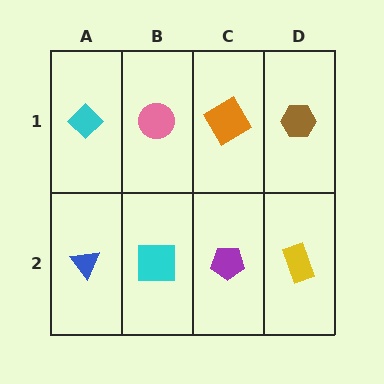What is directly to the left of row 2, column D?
A purple pentagon.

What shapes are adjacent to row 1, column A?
A blue triangle (row 2, column A), a pink circle (row 1, column B).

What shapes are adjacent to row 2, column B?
A pink circle (row 1, column B), a blue triangle (row 2, column A), a purple pentagon (row 2, column C).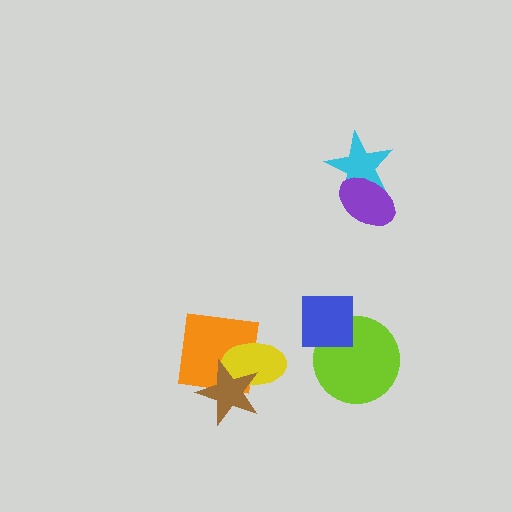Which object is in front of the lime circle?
The blue square is in front of the lime circle.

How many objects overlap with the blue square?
1 object overlaps with the blue square.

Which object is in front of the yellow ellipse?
The brown star is in front of the yellow ellipse.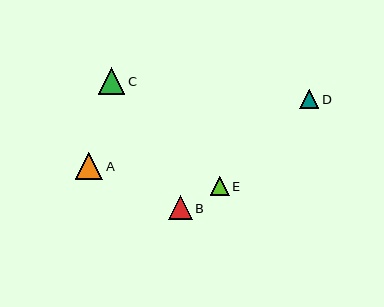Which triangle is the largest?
Triangle A is the largest with a size of approximately 27 pixels.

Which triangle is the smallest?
Triangle E is the smallest with a size of approximately 19 pixels.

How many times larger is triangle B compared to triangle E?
Triangle B is approximately 1.2 times the size of triangle E.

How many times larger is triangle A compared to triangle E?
Triangle A is approximately 1.4 times the size of triangle E.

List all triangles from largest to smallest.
From largest to smallest: A, C, B, D, E.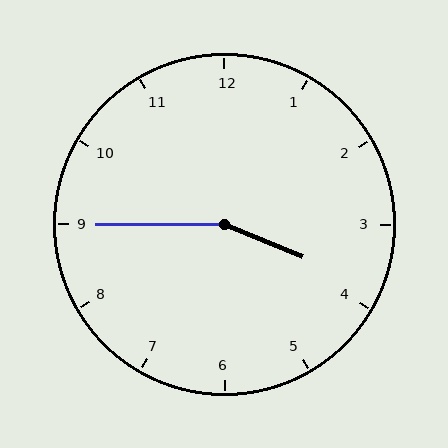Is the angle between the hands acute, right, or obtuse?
It is obtuse.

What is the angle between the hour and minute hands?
Approximately 158 degrees.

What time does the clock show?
3:45.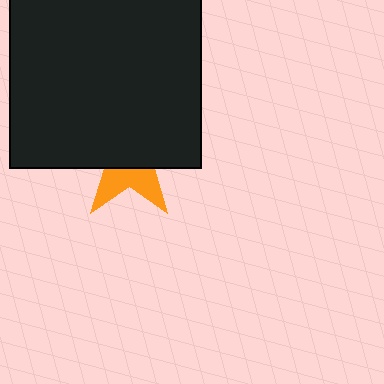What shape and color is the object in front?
The object in front is a black rectangle.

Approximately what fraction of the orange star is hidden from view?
Roughly 65% of the orange star is hidden behind the black rectangle.